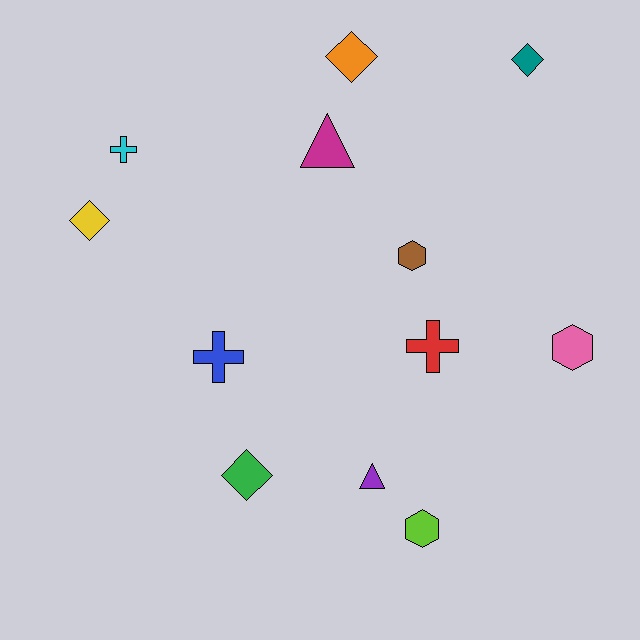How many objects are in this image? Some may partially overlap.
There are 12 objects.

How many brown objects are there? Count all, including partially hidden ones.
There is 1 brown object.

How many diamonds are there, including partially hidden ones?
There are 4 diamonds.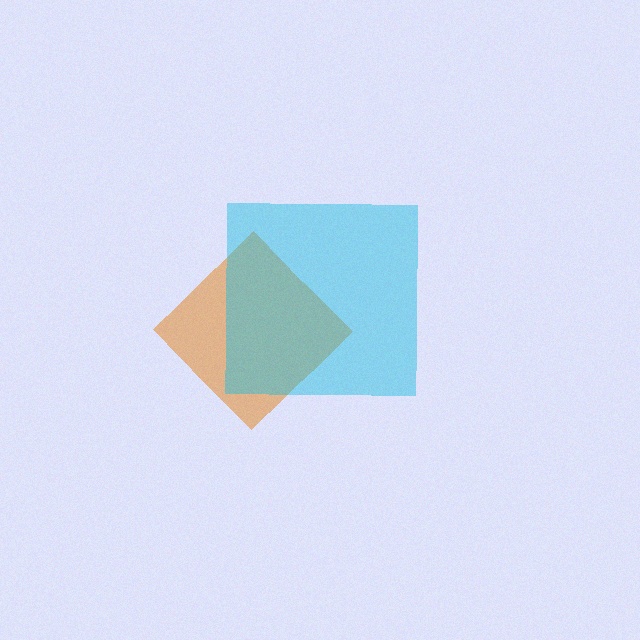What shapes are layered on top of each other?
The layered shapes are: an orange diamond, a cyan square.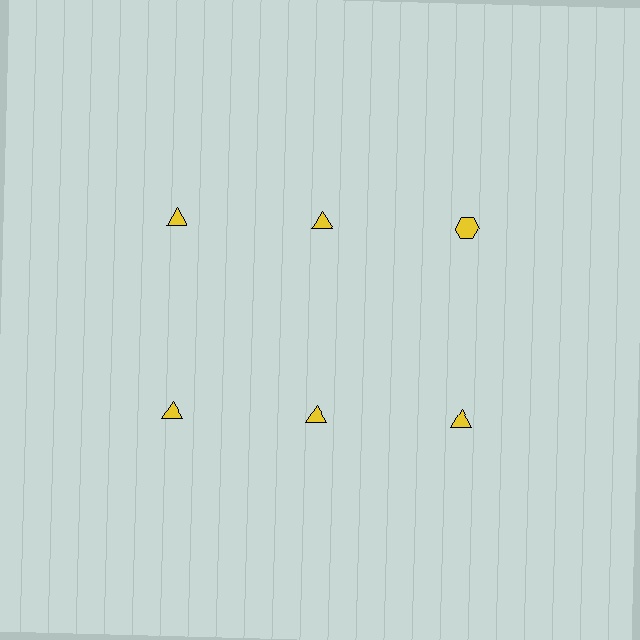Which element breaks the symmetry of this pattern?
The yellow hexagon in the top row, center column breaks the symmetry. All other shapes are yellow triangles.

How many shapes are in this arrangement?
There are 6 shapes arranged in a grid pattern.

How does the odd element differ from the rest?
It has a different shape: hexagon instead of triangle.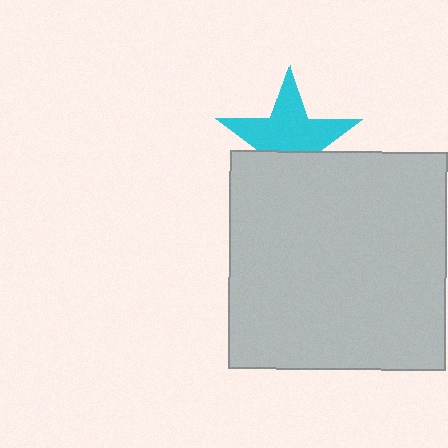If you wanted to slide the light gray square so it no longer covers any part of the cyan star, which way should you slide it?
Slide it down — that is the most direct way to separate the two shapes.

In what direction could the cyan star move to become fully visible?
The cyan star could move up. That would shift it out from behind the light gray square entirely.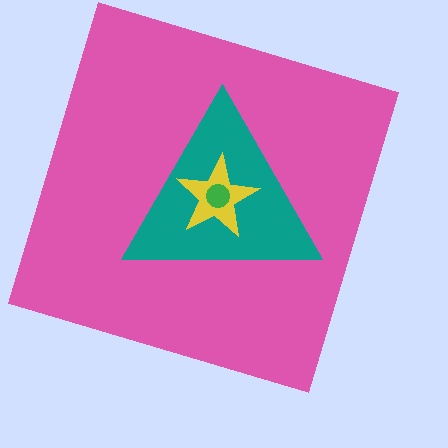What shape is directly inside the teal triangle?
The yellow star.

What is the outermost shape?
The pink square.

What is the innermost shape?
The green circle.